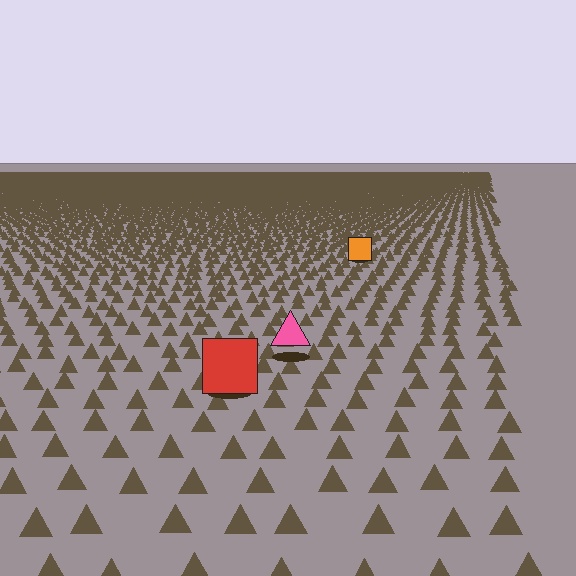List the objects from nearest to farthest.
From nearest to farthest: the red square, the pink triangle, the orange square.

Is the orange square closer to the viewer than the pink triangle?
No. The pink triangle is closer — you can tell from the texture gradient: the ground texture is coarser near it.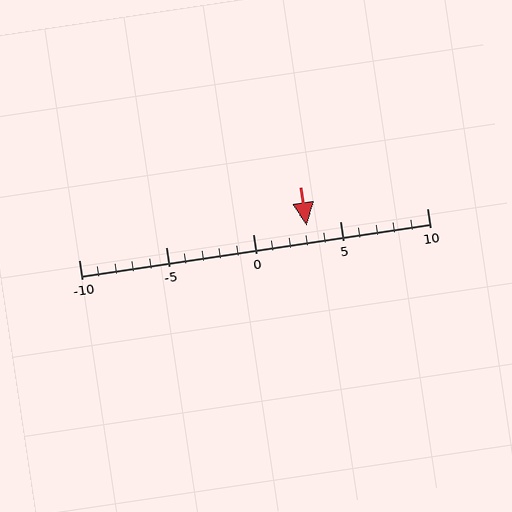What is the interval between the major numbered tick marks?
The major tick marks are spaced 5 units apart.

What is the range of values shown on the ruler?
The ruler shows values from -10 to 10.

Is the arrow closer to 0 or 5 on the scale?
The arrow is closer to 5.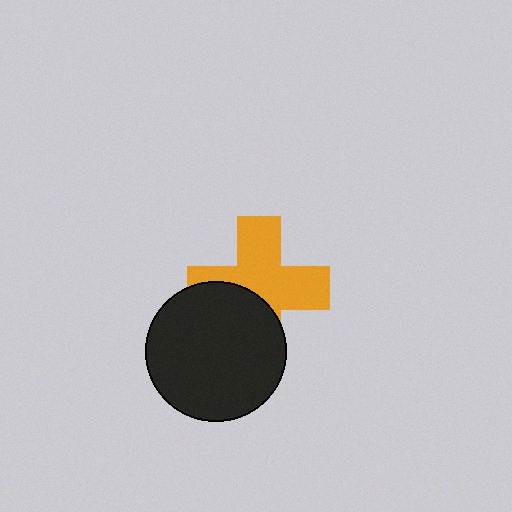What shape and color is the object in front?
The object in front is a black circle.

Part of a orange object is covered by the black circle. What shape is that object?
It is a cross.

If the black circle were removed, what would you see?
You would see the complete orange cross.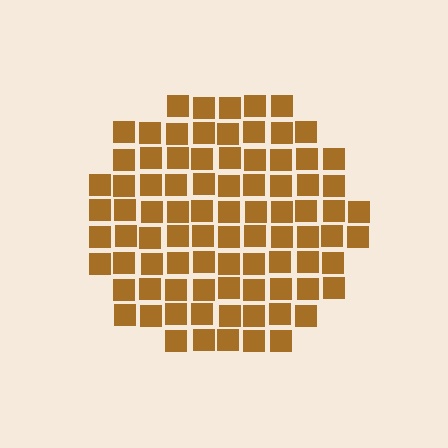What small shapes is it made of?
It is made of small squares.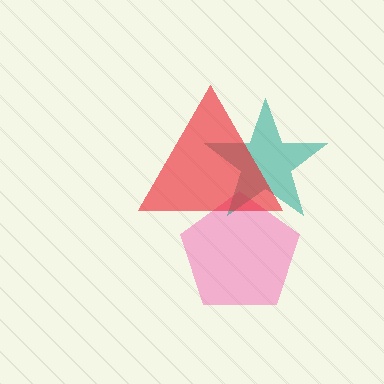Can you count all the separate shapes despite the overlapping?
Yes, there are 3 separate shapes.